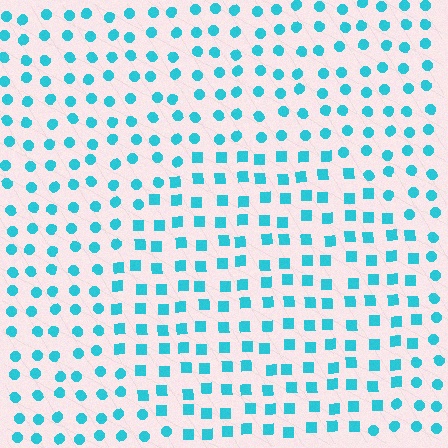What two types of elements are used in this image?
The image uses squares inside the circle region and circles outside it.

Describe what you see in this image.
The image is filled with small cyan elements arranged in a uniform grid. A circle-shaped region contains squares, while the surrounding area contains circles. The boundary is defined purely by the change in element shape.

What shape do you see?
I see a circle.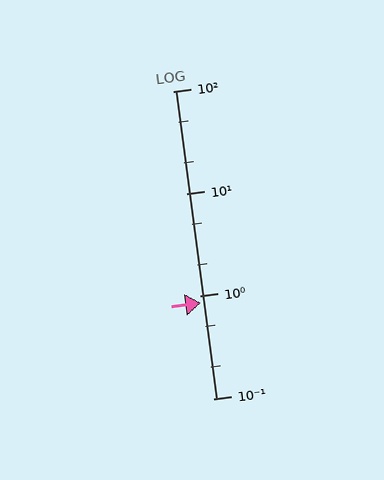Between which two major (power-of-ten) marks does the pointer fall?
The pointer is between 0.1 and 1.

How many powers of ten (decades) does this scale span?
The scale spans 3 decades, from 0.1 to 100.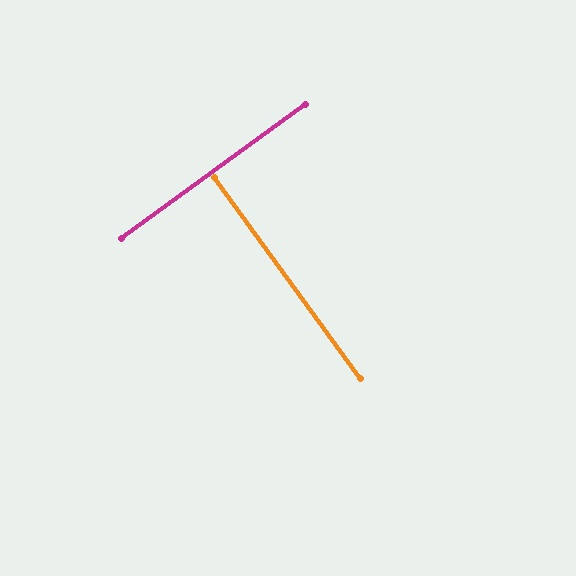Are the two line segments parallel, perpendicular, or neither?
Perpendicular — they meet at approximately 90°.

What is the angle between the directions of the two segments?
Approximately 90 degrees.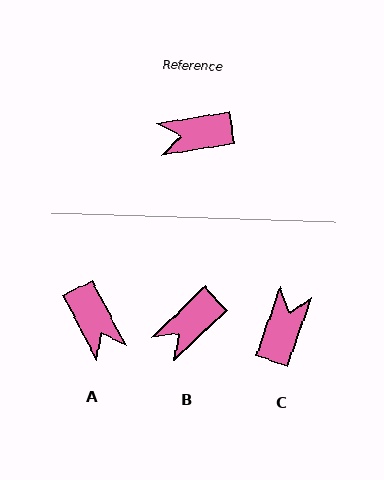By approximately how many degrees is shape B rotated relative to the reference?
Approximately 34 degrees counter-clockwise.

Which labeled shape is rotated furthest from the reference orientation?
C, about 118 degrees away.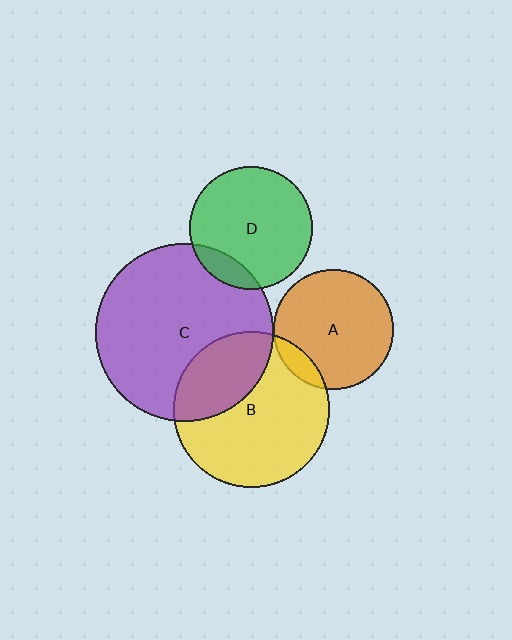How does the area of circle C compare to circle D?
Approximately 2.1 times.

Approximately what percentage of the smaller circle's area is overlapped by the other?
Approximately 30%.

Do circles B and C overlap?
Yes.